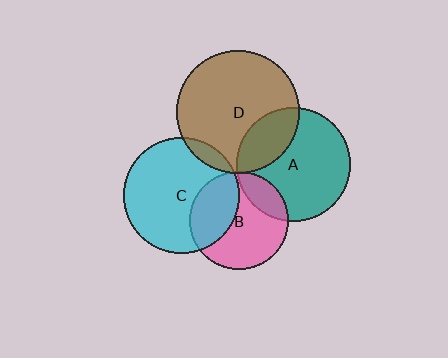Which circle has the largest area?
Circle D (brown).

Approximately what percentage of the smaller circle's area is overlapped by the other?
Approximately 35%.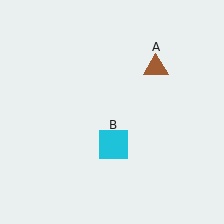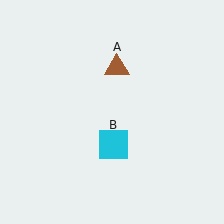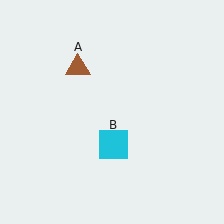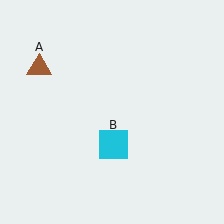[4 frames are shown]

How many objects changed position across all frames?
1 object changed position: brown triangle (object A).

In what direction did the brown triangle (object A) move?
The brown triangle (object A) moved left.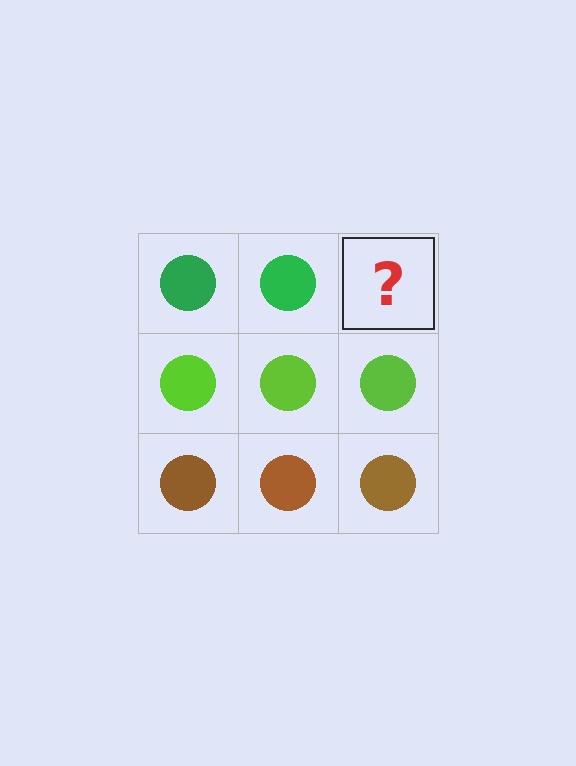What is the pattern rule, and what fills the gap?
The rule is that each row has a consistent color. The gap should be filled with a green circle.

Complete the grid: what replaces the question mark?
The question mark should be replaced with a green circle.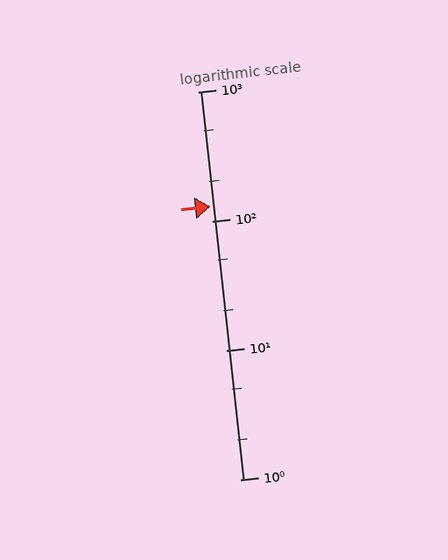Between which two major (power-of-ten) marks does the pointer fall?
The pointer is between 100 and 1000.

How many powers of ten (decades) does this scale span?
The scale spans 3 decades, from 1 to 1000.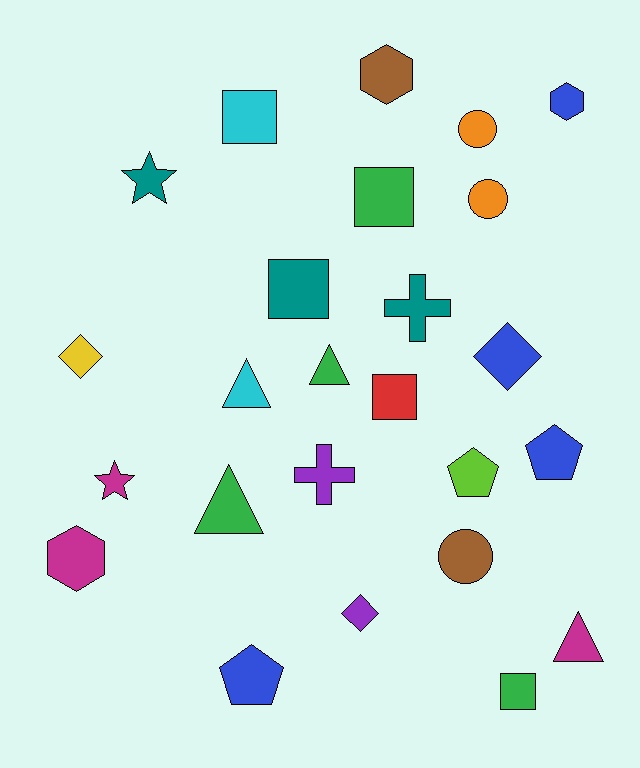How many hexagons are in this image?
There are 3 hexagons.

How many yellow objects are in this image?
There is 1 yellow object.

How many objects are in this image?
There are 25 objects.